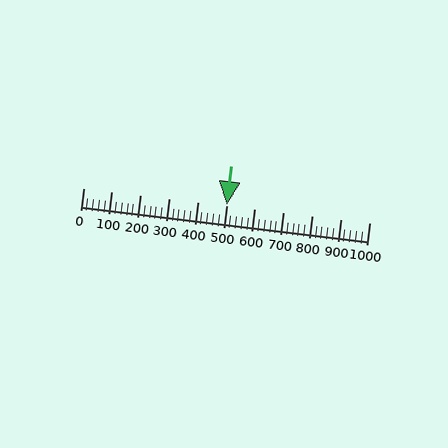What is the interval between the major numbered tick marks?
The major tick marks are spaced 100 units apart.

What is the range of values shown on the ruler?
The ruler shows values from 0 to 1000.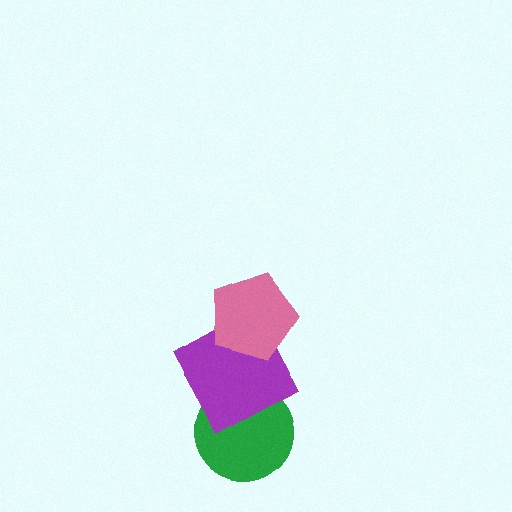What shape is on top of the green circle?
The purple square is on top of the green circle.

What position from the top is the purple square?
The purple square is 2nd from the top.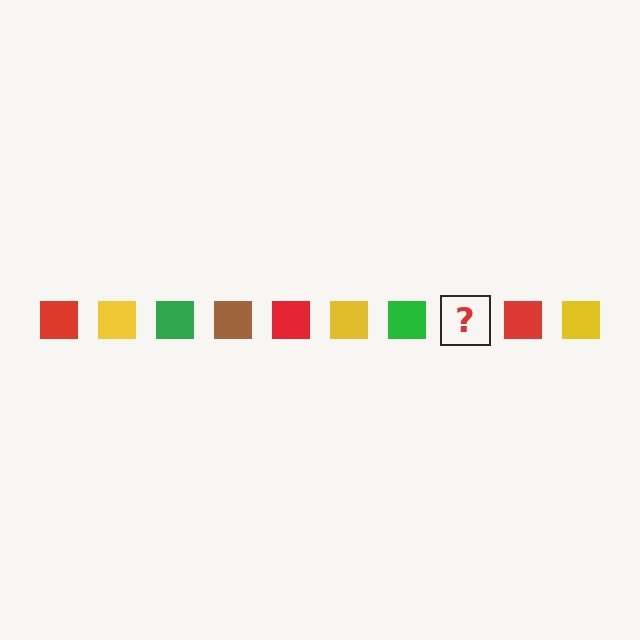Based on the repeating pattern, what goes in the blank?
The blank should be a brown square.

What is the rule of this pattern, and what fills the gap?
The rule is that the pattern cycles through red, yellow, green, brown squares. The gap should be filled with a brown square.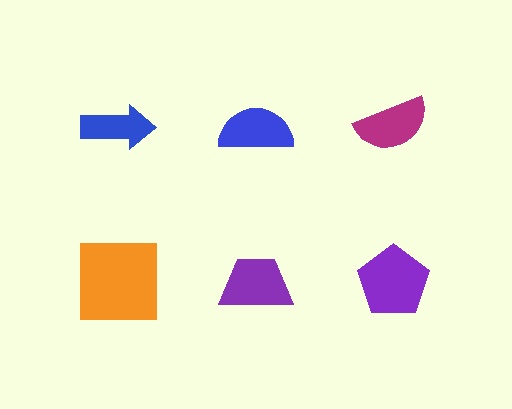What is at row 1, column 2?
A blue semicircle.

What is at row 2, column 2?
A purple trapezoid.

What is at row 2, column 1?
An orange square.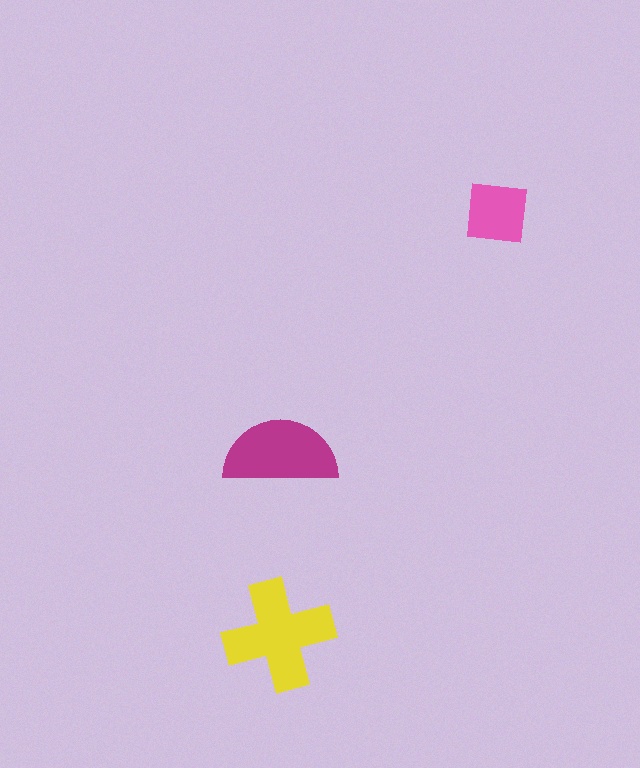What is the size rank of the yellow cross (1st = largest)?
1st.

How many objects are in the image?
There are 3 objects in the image.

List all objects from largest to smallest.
The yellow cross, the magenta semicircle, the pink square.